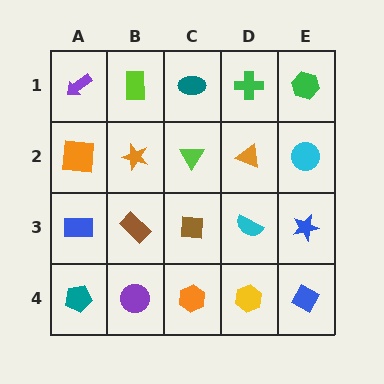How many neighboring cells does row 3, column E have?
3.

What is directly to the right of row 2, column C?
An orange triangle.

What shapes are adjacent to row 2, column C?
A teal ellipse (row 1, column C), a brown square (row 3, column C), an orange star (row 2, column B), an orange triangle (row 2, column D).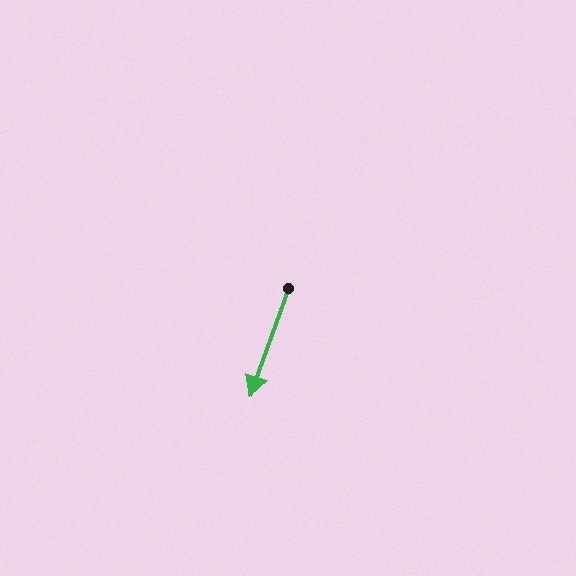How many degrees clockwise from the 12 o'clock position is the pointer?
Approximately 199 degrees.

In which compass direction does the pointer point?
South.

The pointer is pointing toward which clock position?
Roughly 7 o'clock.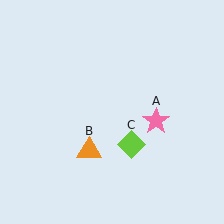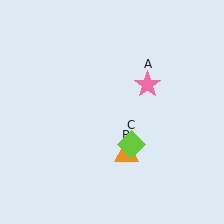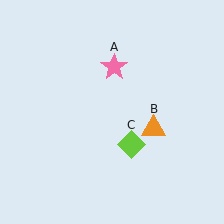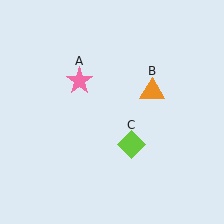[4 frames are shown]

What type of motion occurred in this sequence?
The pink star (object A), orange triangle (object B) rotated counterclockwise around the center of the scene.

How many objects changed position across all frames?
2 objects changed position: pink star (object A), orange triangle (object B).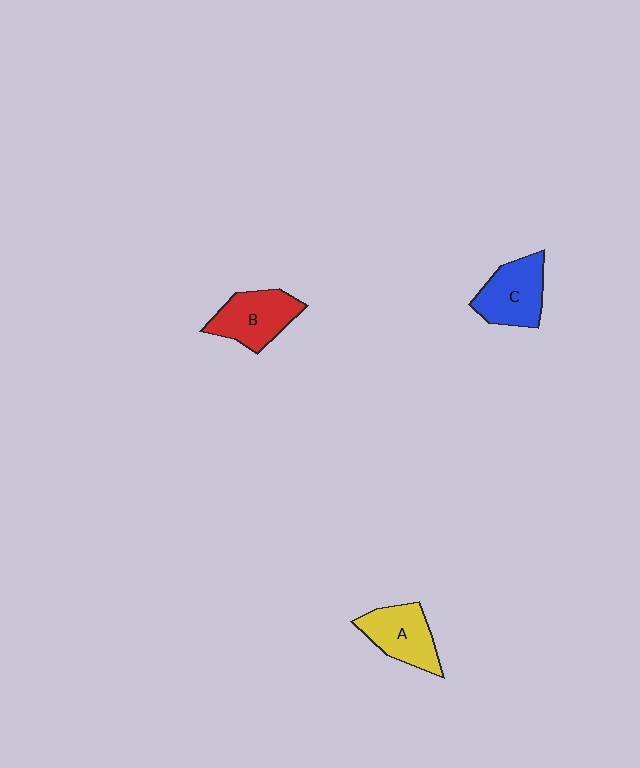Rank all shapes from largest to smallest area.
From largest to smallest: B (red), C (blue), A (yellow).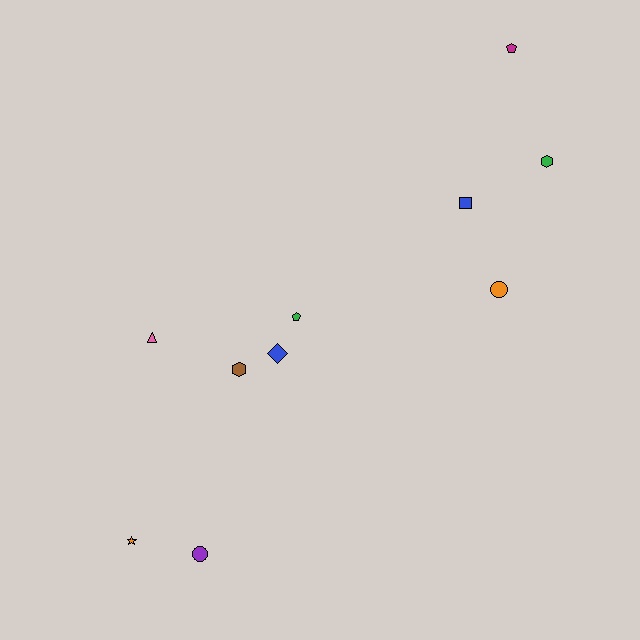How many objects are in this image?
There are 10 objects.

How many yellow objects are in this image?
There are no yellow objects.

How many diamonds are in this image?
There is 1 diamond.